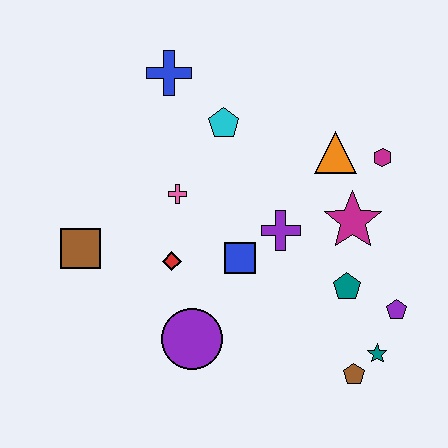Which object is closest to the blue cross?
The cyan pentagon is closest to the blue cross.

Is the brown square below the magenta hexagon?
Yes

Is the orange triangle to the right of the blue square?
Yes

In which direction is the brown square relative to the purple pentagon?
The brown square is to the left of the purple pentagon.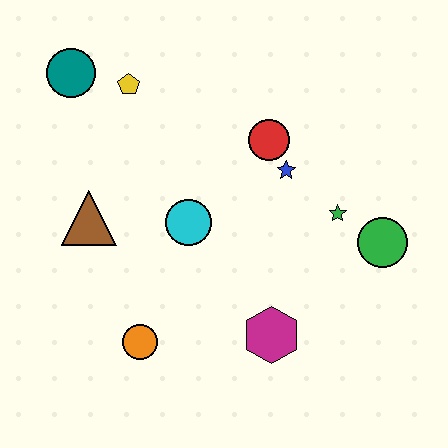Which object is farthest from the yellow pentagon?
The green circle is farthest from the yellow pentagon.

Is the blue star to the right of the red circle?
Yes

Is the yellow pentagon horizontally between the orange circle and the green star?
No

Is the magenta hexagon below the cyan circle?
Yes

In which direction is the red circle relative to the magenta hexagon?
The red circle is above the magenta hexagon.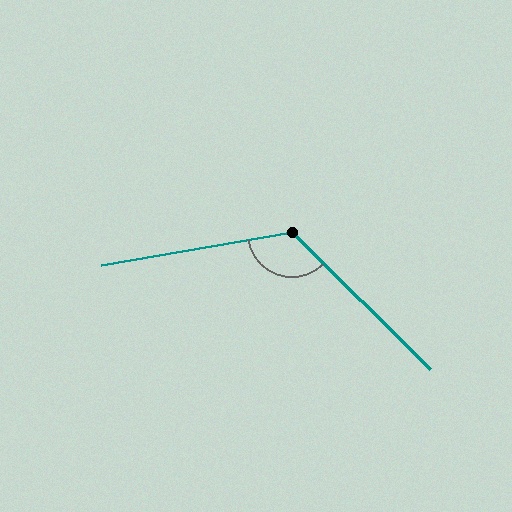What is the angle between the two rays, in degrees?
Approximately 125 degrees.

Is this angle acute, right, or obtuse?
It is obtuse.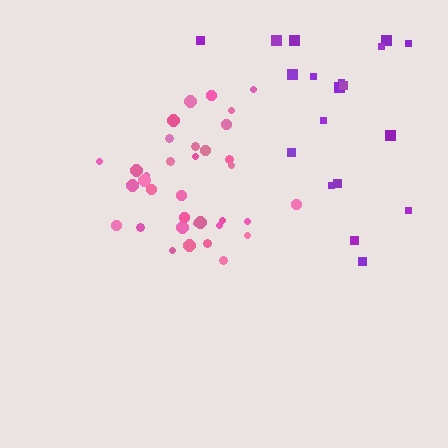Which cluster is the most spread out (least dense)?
Purple.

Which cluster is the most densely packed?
Pink.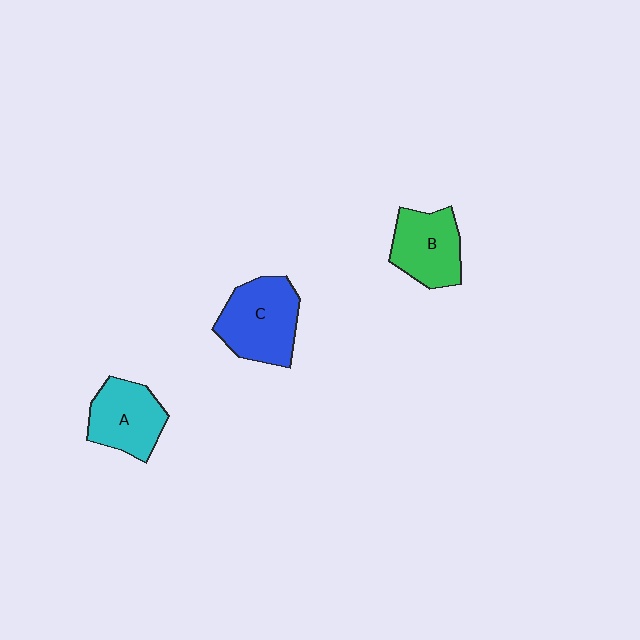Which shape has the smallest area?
Shape A (cyan).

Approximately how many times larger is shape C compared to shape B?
Approximately 1.2 times.